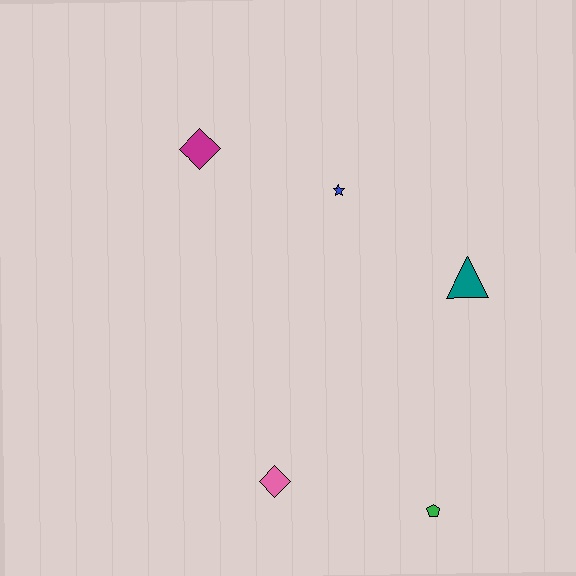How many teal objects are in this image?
There is 1 teal object.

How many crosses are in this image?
There are no crosses.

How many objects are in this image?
There are 5 objects.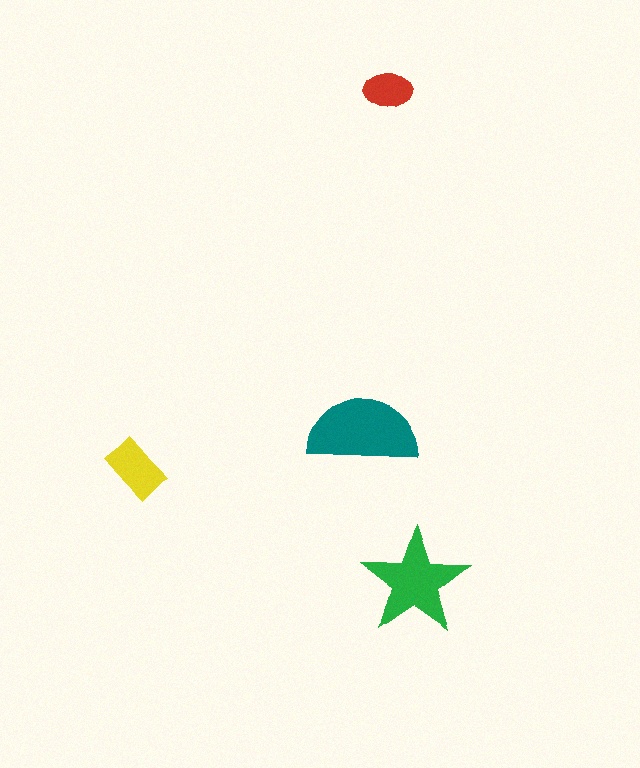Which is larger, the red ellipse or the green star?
The green star.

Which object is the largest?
The teal semicircle.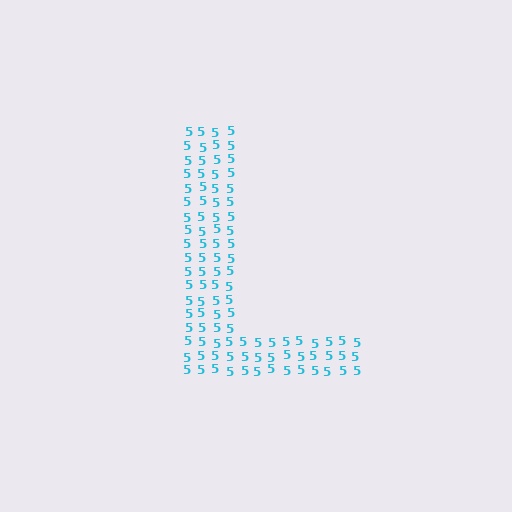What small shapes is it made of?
It is made of small digit 5's.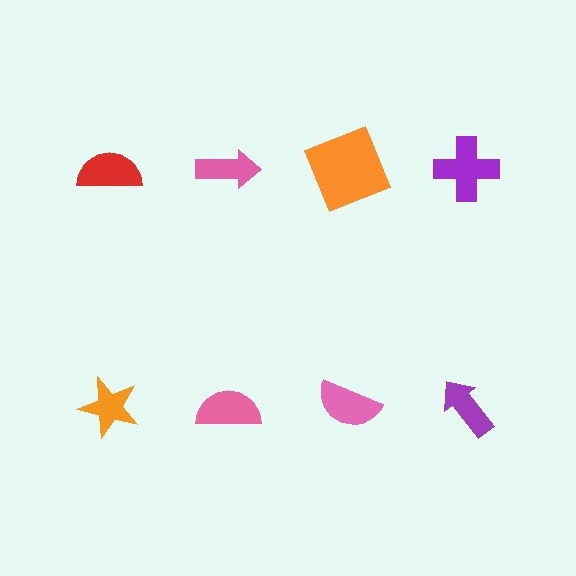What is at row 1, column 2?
A pink arrow.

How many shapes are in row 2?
4 shapes.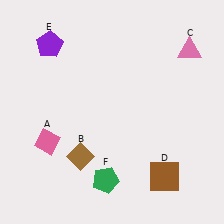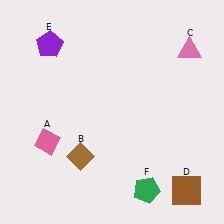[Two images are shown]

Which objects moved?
The objects that moved are: the brown square (D), the green pentagon (F).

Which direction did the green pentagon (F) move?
The green pentagon (F) moved right.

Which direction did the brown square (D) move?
The brown square (D) moved right.